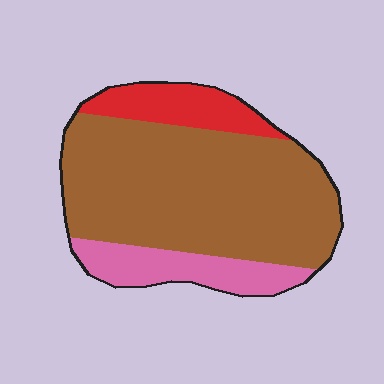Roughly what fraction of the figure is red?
Red covers about 15% of the figure.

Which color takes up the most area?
Brown, at roughly 70%.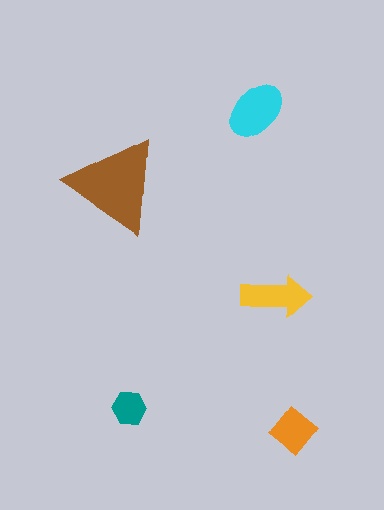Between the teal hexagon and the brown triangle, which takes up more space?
The brown triangle.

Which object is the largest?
The brown triangle.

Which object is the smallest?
The teal hexagon.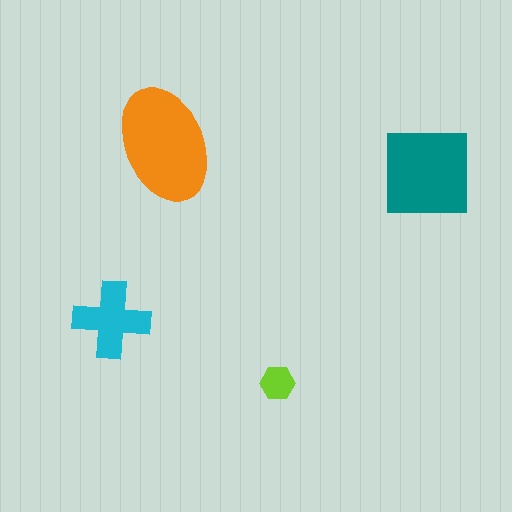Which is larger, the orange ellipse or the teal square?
The orange ellipse.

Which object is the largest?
The orange ellipse.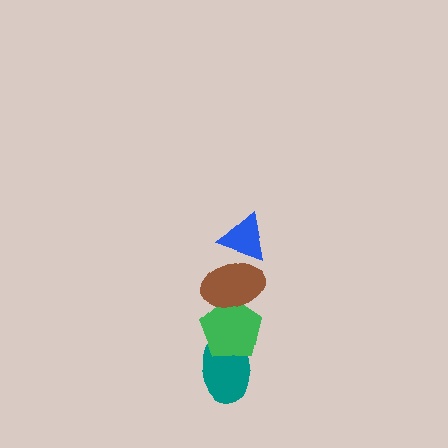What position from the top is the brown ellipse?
The brown ellipse is 2nd from the top.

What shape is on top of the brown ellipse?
The blue triangle is on top of the brown ellipse.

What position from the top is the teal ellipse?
The teal ellipse is 4th from the top.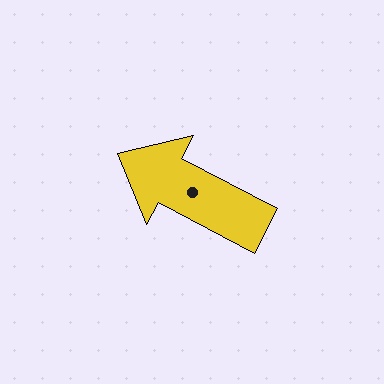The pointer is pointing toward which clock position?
Roughly 10 o'clock.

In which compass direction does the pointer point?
Northwest.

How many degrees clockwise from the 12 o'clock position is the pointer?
Approximately 298 degrees.